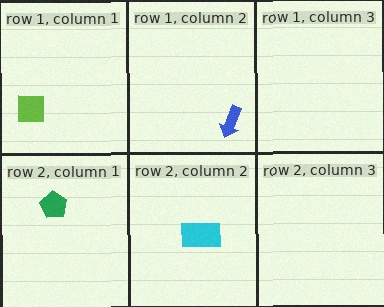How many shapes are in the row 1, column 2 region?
1.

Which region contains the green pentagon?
The row 2, column 1 region.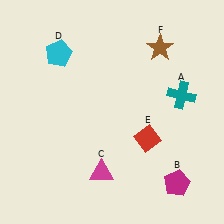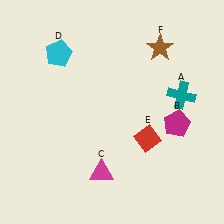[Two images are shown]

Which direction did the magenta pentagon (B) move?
The magenta pentagon (B) moved up.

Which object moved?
The magenta pentagon (B) moved up.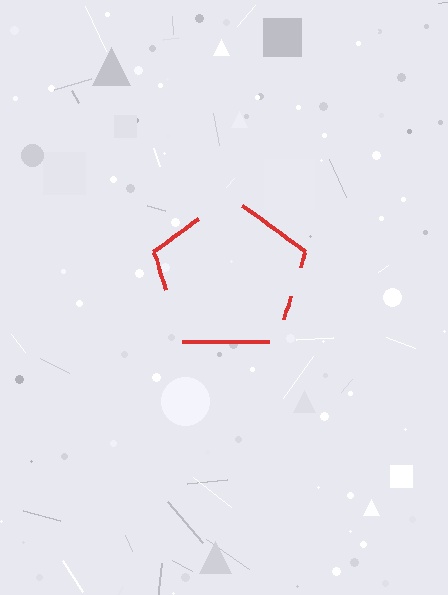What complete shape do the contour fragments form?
The contour fragments form a pentagon.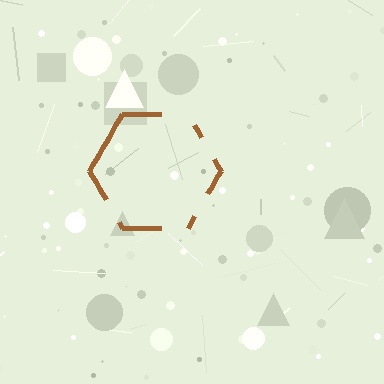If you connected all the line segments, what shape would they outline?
They would outline a hexagon.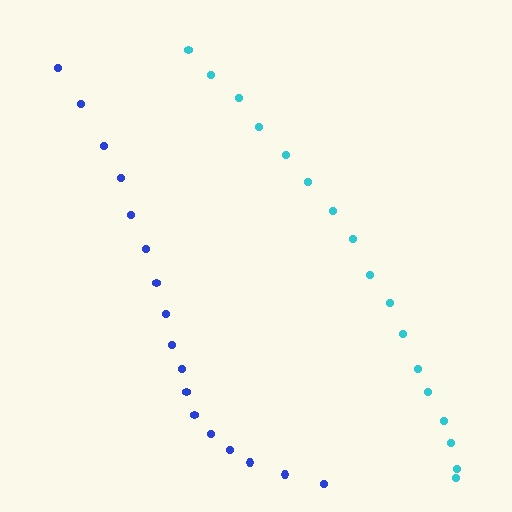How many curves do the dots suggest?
There are 2 distinct paths.